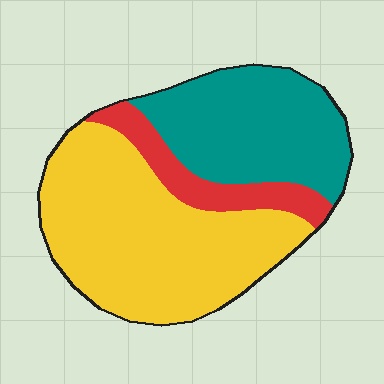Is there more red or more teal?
Teal.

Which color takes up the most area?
Yellow, at roughly 55%.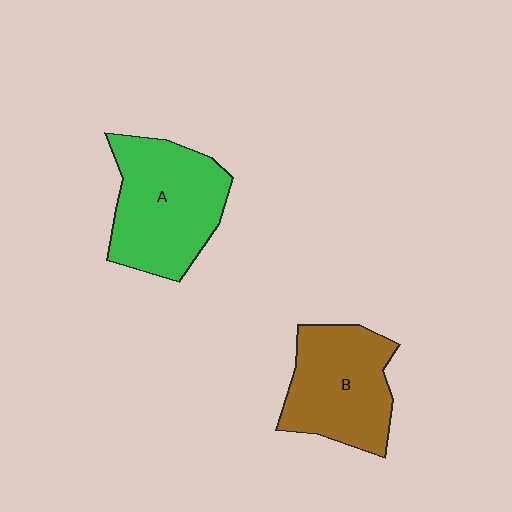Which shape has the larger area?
Shape A (green).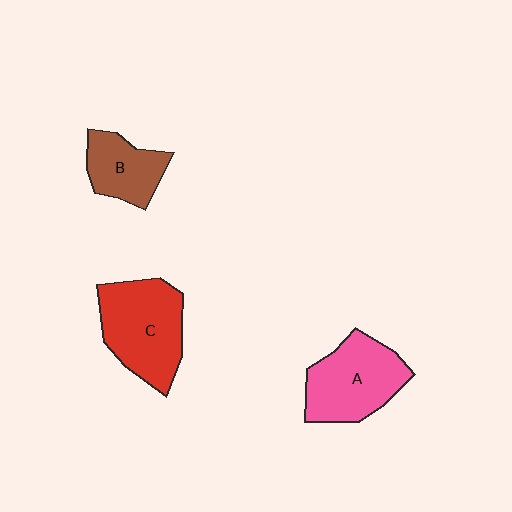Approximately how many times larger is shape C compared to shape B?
Approximately 1.6 times.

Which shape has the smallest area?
Shape B (brown).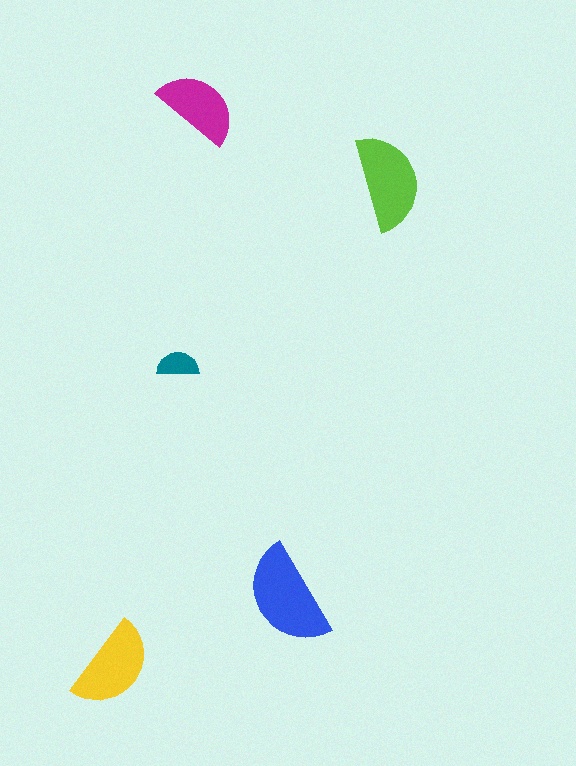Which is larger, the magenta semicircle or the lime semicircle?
The lime one.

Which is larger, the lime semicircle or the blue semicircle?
The blue one.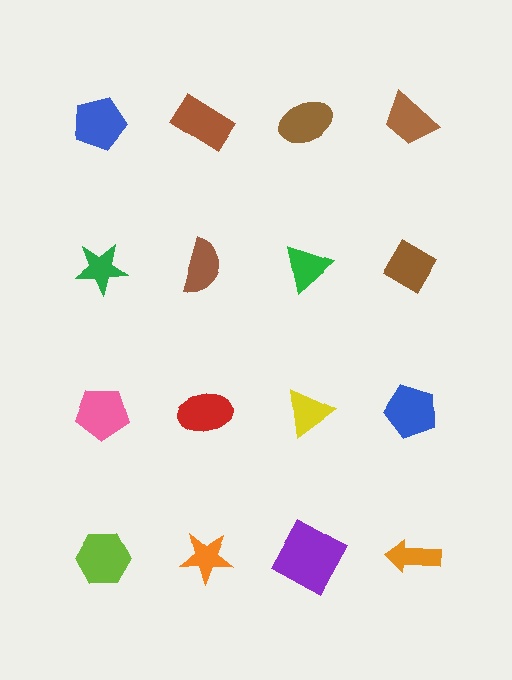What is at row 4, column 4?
An orange arrow.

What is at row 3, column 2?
A red ellipse.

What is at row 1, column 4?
A brown trapezoid.